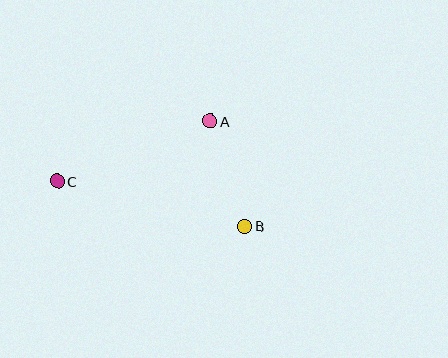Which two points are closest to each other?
Points A and B are closest to each other.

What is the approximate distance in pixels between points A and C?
The distance between A and C is approximately 165 pixels.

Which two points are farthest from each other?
Points B and C are farthest from each other.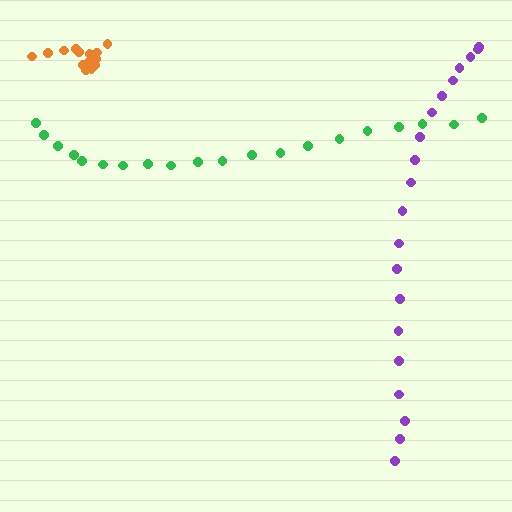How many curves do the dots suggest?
There are 3 distinct paths.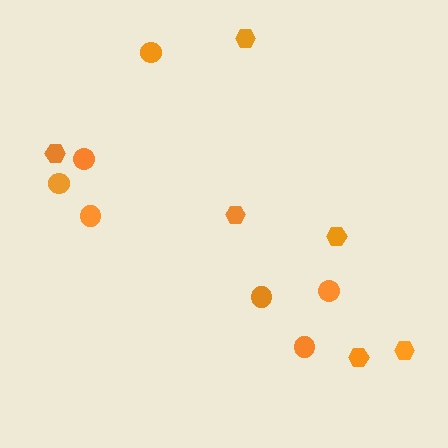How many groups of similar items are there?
There are 2 groups: one group of hexagons (6) and one group of circles (7).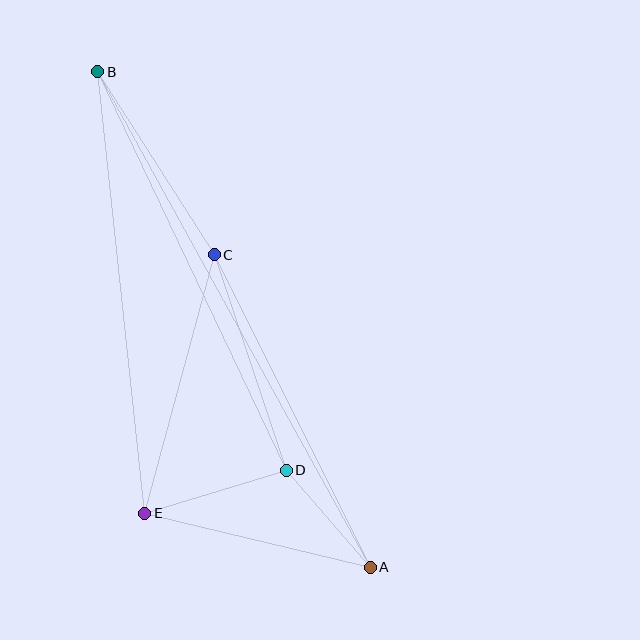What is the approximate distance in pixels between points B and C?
The distance between B and C is approximately 217 pixels.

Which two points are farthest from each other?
Points A and B are farthest from each other.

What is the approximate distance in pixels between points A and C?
The distance between A and C is approximately 349 pixels.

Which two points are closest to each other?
Points A and D are closest to each other.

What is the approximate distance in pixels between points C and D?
The distance between C and D is approximately 227 pixels.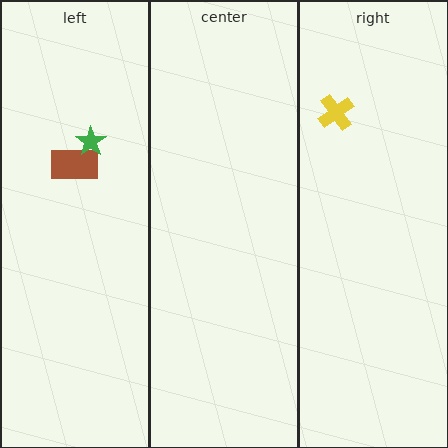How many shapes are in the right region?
1.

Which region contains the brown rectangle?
The left region.